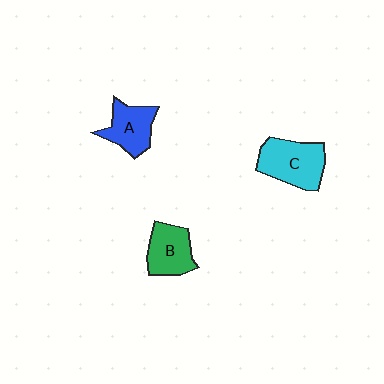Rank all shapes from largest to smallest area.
From largest to smallest: C (cyan), B (green), A (blue).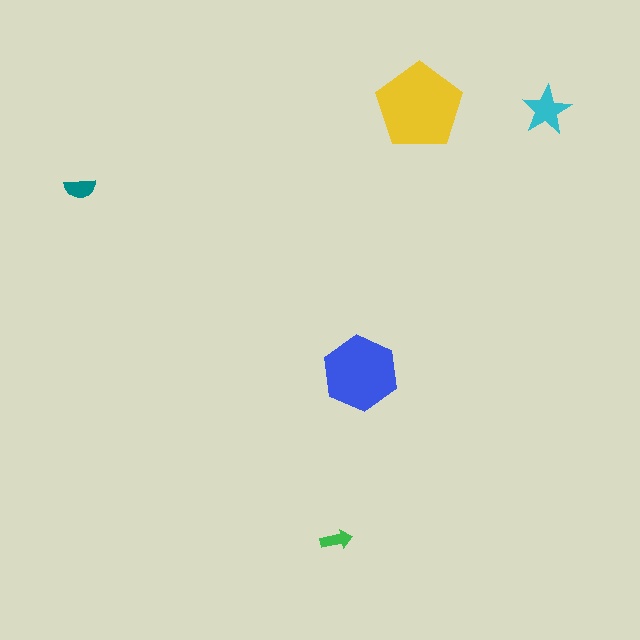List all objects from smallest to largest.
The green arrow, the teal semicircle, the cyan star, the blue hexagon, the yellow pentagon.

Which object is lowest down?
The green arrow is bottommost.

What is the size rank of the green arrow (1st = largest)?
5th.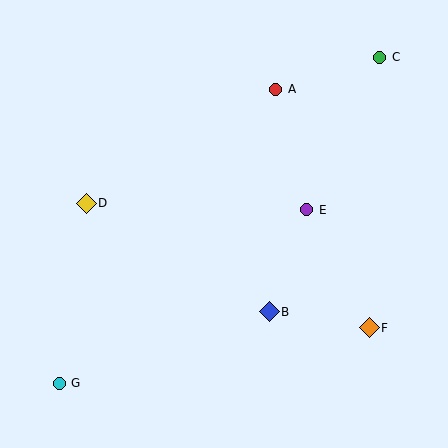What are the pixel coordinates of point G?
Point G is at (59, 383).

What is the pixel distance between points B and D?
The distance between B and D is 213 pixels.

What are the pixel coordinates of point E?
Point E is at (307, 210).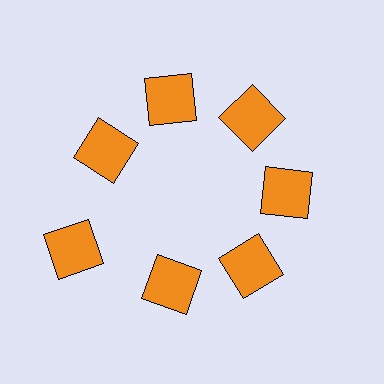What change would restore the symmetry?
The symmetry would be restored by moving it inward, back onto the ring so that all 7 squares sit at equal angles and equal distance from the center.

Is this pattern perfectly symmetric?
No. The 7 orange squares are arranged in a ring, but one element near the 8 o'clock position is pushed outward from the center, breaking the 7-fold rotational symmetry.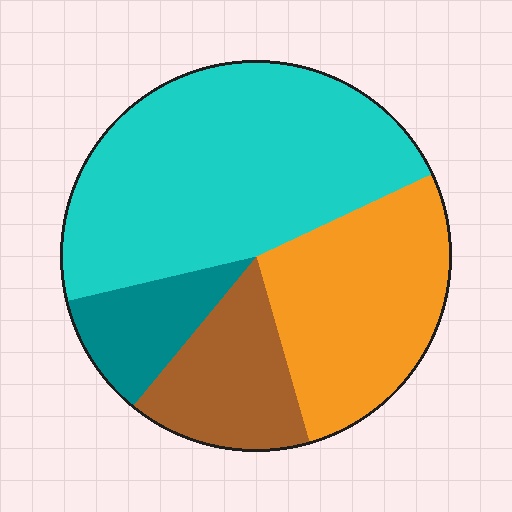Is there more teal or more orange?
Orange.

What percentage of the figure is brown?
Brown takes up about one sixth (1/6) of the figure.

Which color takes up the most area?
Cyan, at roughly 45%.